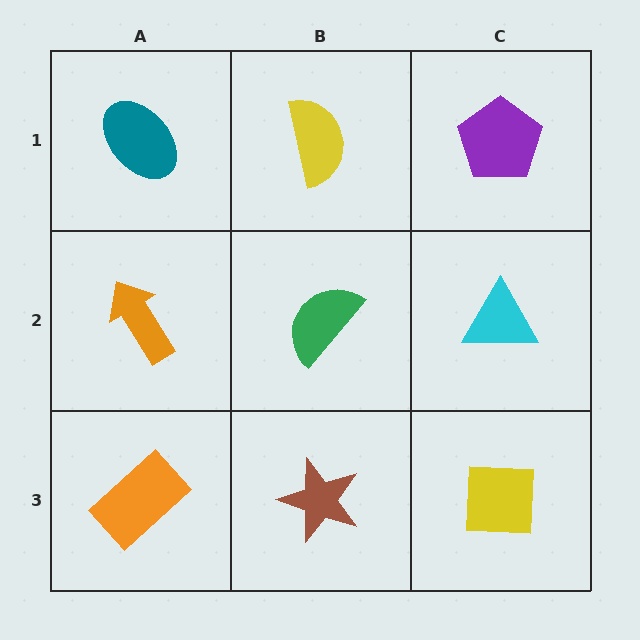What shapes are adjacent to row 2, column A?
A teal ellipse (row 1, column A), an orange rectangle (row 3, column A), a green semicircle (row 2, column B).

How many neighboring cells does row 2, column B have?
4.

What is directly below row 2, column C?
A yellow square.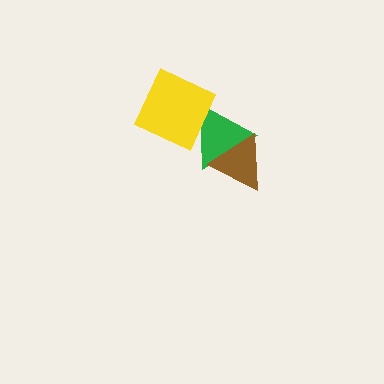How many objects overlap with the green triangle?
2 objects overlap with the green triangle.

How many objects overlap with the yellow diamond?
1 object overlaps with the yellow diamond.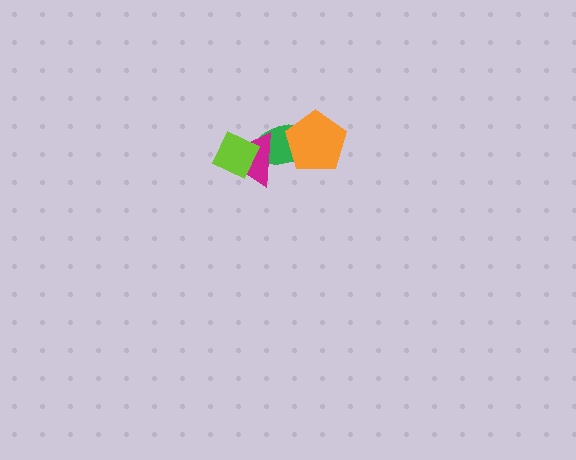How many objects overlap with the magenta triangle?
2 objects overlap with the magenta triangle.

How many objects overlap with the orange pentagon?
1 object overlaps with the orange pentagon.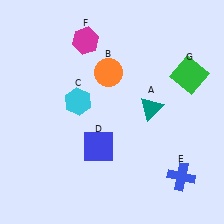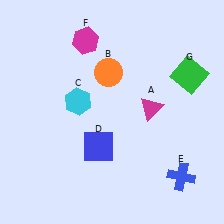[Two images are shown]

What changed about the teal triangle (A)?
In Image 1, A is teal. In Image 2, it changed to magenta.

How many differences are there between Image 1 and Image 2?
There is 1 difference between the two images.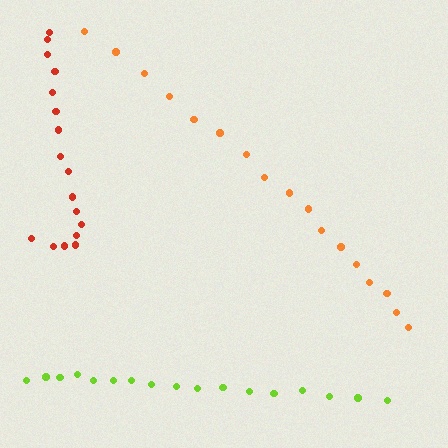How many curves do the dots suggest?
There are 3 distinct paths.